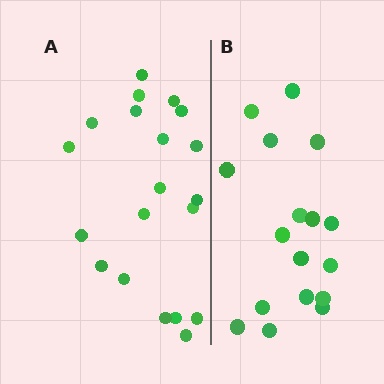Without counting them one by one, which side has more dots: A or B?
Region A (the left region) has more dots.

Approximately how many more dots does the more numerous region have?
Region A has just a few more — roughly 2 or 3 more dots than region B.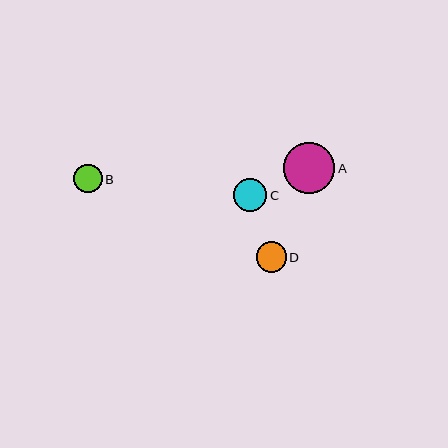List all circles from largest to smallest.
From largest to smallest: A, C, D, B.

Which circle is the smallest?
Circle B is the smallest with a size of approximately 29 pixels.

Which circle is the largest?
Circle A is the largest with a size of approximately 51 pixels.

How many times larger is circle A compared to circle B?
Circle A is approximately 1.8 times the size of circle B.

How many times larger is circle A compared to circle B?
Circle A is approximately 1.8 times the size of circle B.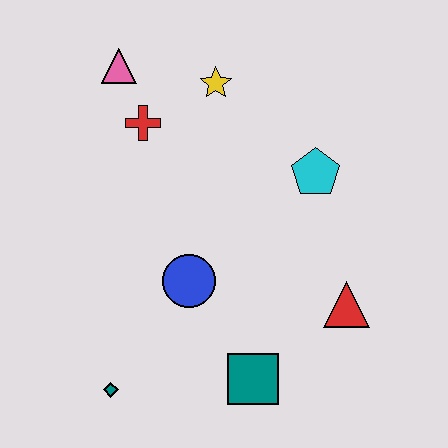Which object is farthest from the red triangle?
The pink triangle is farthest from the red triangle.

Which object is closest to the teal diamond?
The blue circle is closest to the teal diamond.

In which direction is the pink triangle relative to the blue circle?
The pink triangle is above the blue circle.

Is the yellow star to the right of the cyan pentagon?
No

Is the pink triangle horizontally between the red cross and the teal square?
No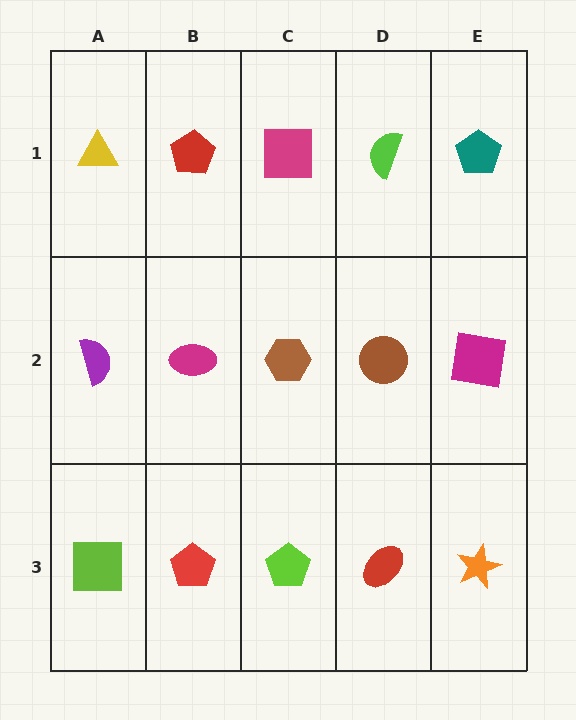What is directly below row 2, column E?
An orange star.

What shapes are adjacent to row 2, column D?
A lime semicircle (row 1, column D), a red ellipse (row 3, column D), a brown hexagon (row 2, column C), a magenta square (row 2, column E).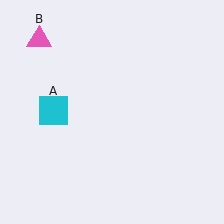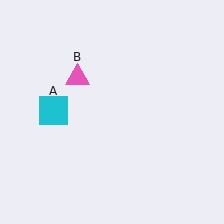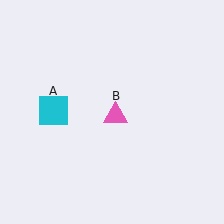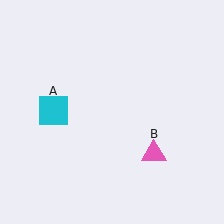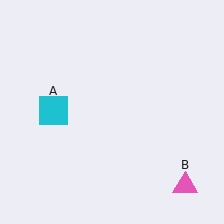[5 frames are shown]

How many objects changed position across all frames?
1 object changed position: pink triangle (object B).